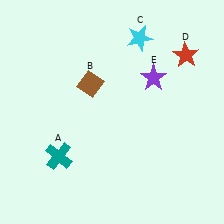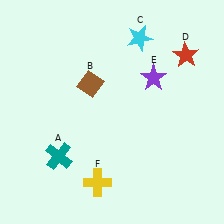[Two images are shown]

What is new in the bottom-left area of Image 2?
A yellow cross (F) was added in the bottom-left area of Image 2.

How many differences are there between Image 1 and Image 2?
There is 1 difference between the two images.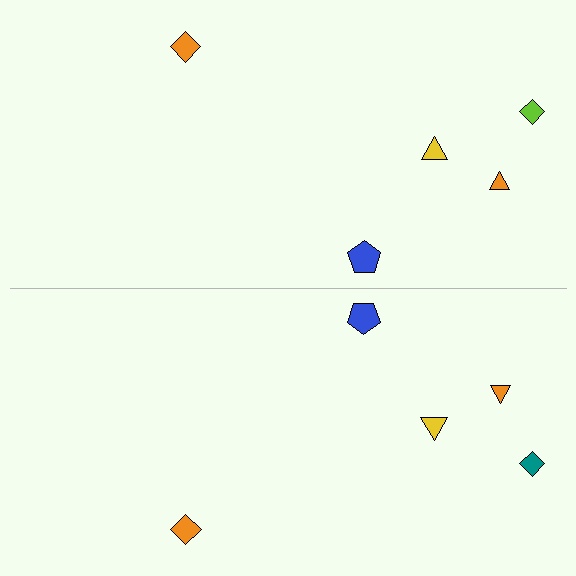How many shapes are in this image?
There are 10 shapes in this image.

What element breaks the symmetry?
The teal diamond on the bottom side breaks the symmetry — its mirror counterpart is lime.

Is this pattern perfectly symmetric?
No, the pattern is not perfectly symmetric. The teal diamond on the bottom side breaks the symmetry — its mirror counterpart is lime.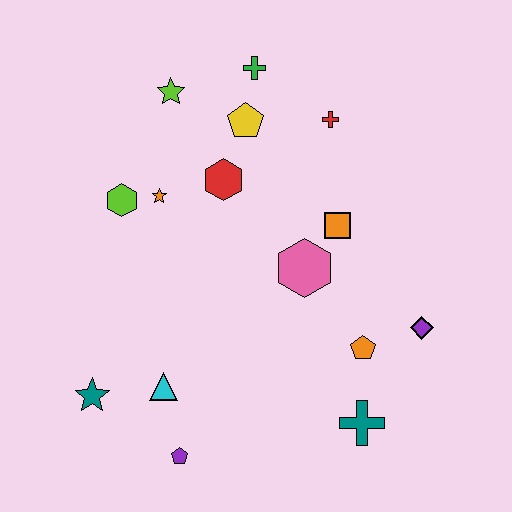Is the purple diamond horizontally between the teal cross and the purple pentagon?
No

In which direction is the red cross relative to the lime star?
The red cross is to the right of the lime star.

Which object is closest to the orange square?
The pink hexagon is closest to the orange square.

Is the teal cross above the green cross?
No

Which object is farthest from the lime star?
The teal cross is farthest from the lime star.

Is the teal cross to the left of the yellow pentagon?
No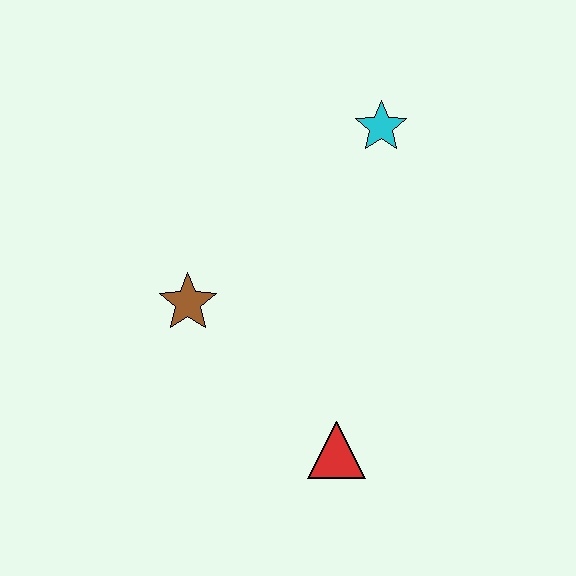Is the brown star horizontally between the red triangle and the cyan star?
No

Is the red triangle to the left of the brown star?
No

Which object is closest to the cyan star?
The brown star is closest to the cyan star.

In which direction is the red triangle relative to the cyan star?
The red triangle is below the cyan star.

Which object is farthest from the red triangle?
The cyan star is farthest from the red triangle.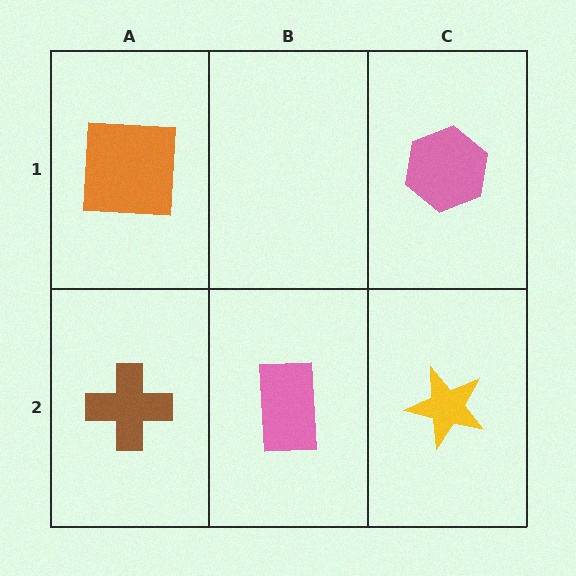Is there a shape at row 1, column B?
No, that cell is empty.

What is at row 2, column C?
A yellow star.